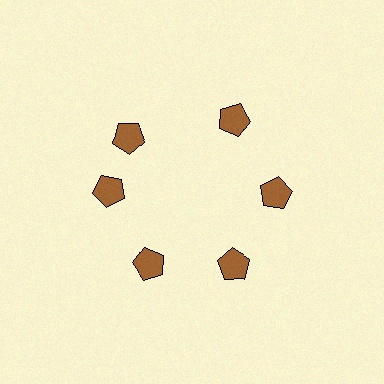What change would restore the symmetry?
The symmetry would be restored by rotating it back into even spacing with its neighbors so that all 6 pentagons sit at equal angles and equal distance from the center.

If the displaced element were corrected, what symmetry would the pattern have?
It would have 6-fold rotational symmetry — the pattern would map onto itself every 60 degrees.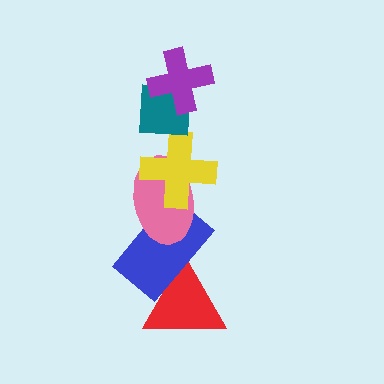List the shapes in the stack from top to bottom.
From top to bottom: the purple cross, the teal square, the yellow cross, the pink ellipse, the blue rectangle, the red triangle.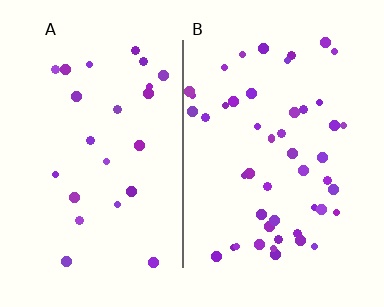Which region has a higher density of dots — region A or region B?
B (the right).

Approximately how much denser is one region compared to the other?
Approximately 2.1× — region B over region A.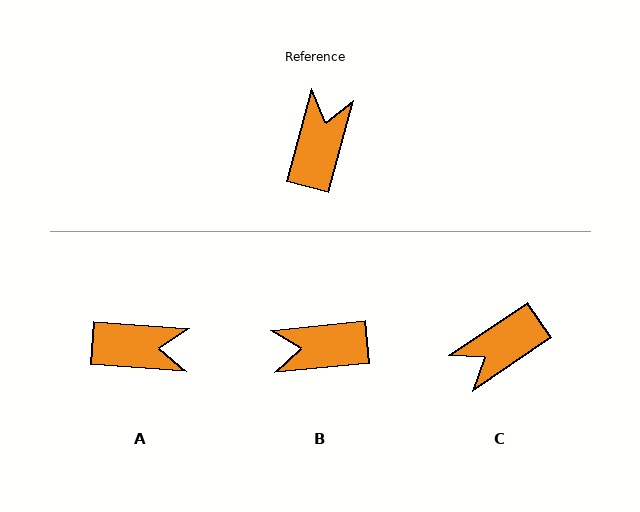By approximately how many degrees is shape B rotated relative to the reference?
Approximately 111 degrees counter-clockwise.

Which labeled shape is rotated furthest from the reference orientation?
C, about 139 degrees away.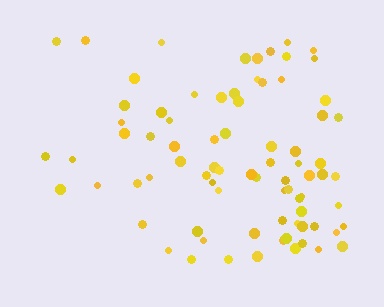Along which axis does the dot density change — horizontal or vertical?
Horizontal.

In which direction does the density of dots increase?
From left to right, with the right side densest.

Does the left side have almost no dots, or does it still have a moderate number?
Still a moderate number, just noticeably fewer than the right.